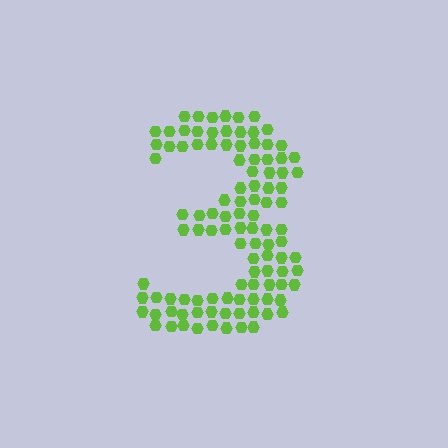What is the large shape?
The large shape is the digit 3.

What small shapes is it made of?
It is made of small hexagons.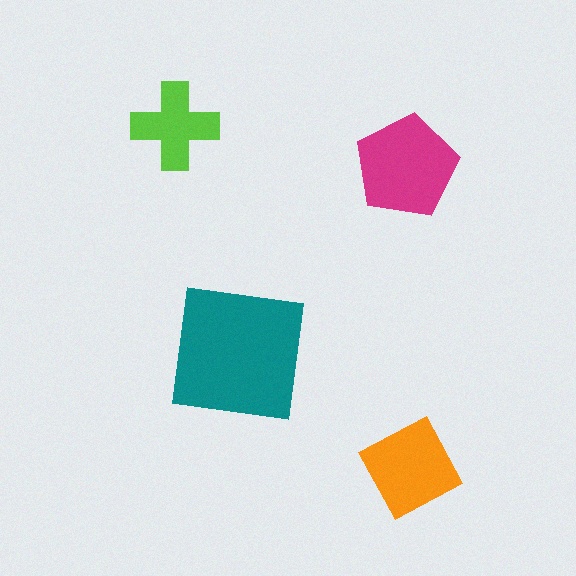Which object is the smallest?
The lime cross.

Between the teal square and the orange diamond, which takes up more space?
The teal square.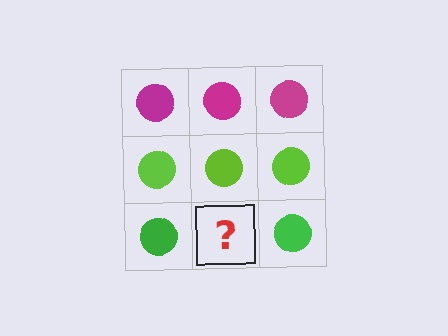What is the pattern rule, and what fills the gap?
The rule is that each row has a consistent color. The gap should be filled with a green circle.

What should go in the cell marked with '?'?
The missing cell should contain a green circle.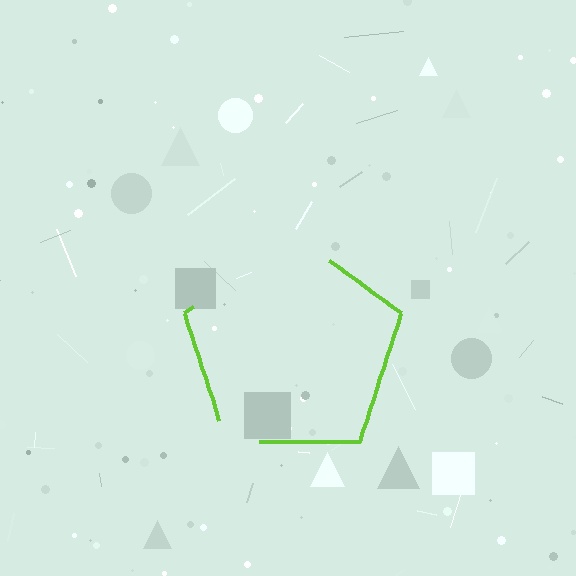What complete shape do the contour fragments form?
The contour fragments form a pentagon.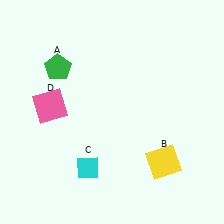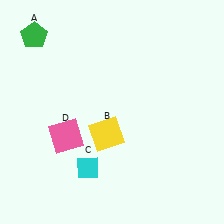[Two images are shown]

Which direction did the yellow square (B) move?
The yellow square (B) moved left.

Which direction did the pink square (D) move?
The pink square (D) moved down.